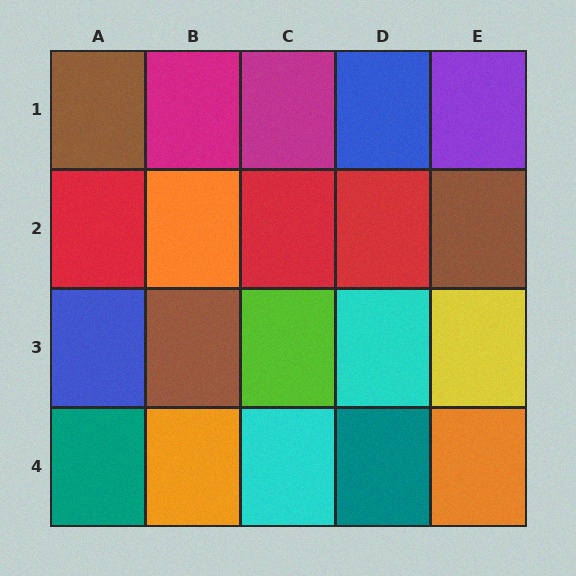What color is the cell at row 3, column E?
Yellow.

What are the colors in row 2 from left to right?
Red, orange, red, red, brown.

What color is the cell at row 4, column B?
Orange.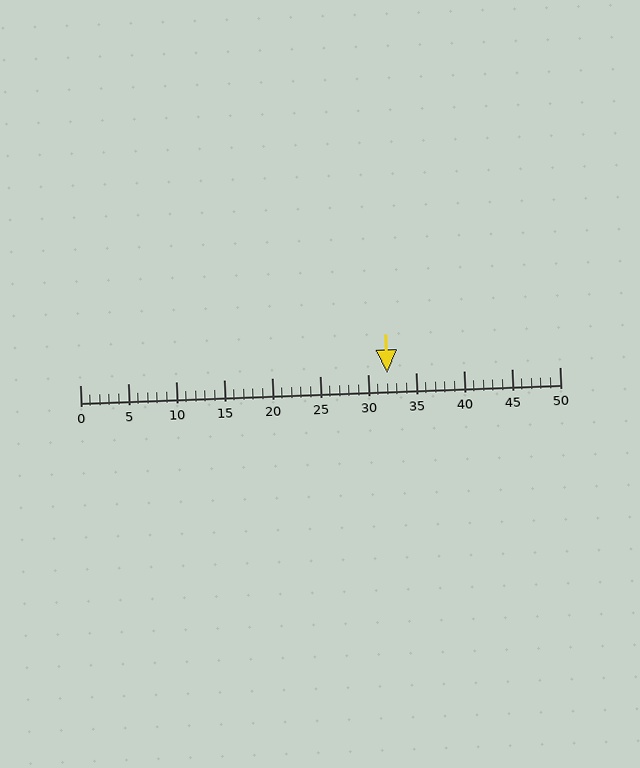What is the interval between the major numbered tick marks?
The major tick marks are spaced 5 units apart.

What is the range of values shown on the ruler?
The ruler shows values from 0 to 50.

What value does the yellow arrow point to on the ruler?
The yellow arrow points to approximately 32.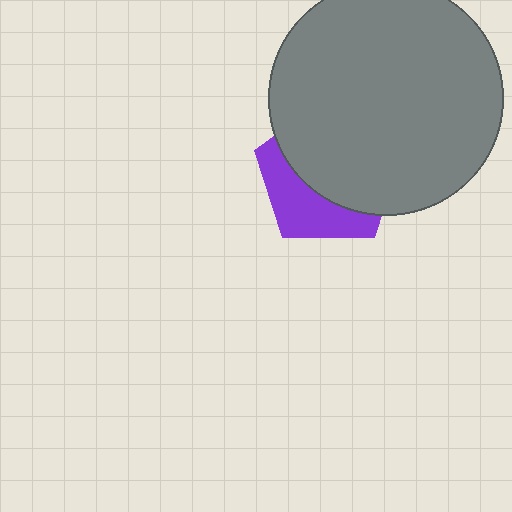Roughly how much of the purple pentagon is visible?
A small part of it is visible (roughly 37%).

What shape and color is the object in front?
The object in front is a gray circle.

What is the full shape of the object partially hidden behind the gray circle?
The partially hidden object is a purple pentagon.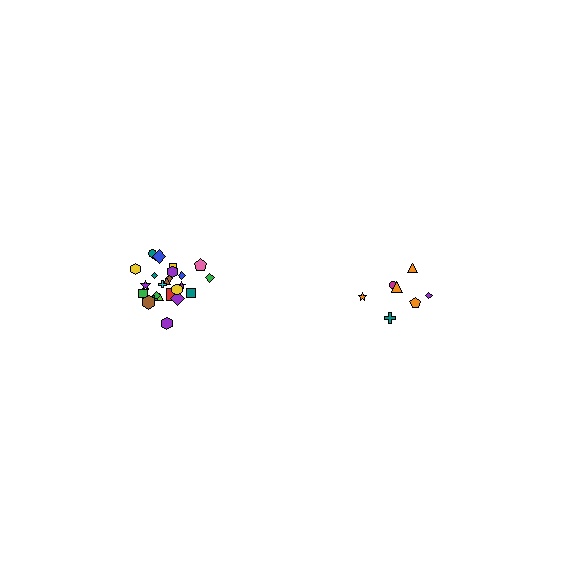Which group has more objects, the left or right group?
The left group.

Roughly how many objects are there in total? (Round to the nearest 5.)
Roughly 30 objects in total.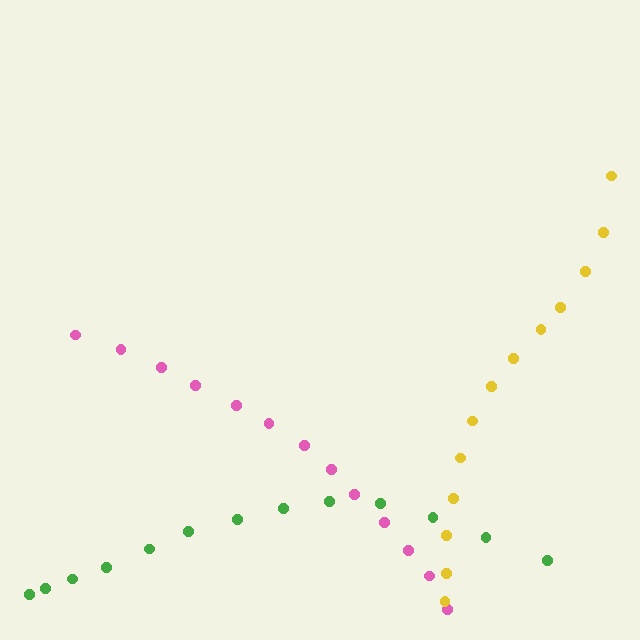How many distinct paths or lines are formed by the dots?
There are 3 distinct paths.